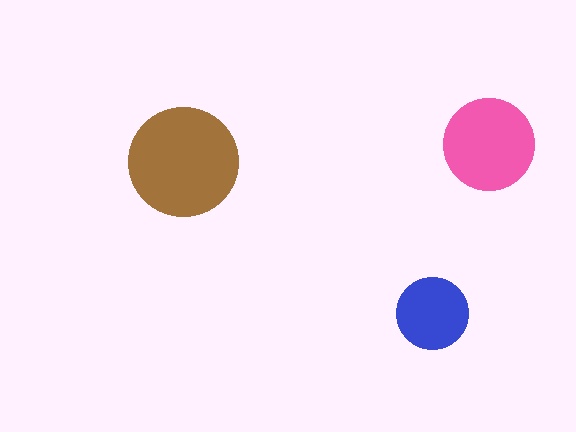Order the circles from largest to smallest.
the brown one, the pink one, the blue one.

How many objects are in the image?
There are 3 objects in the image.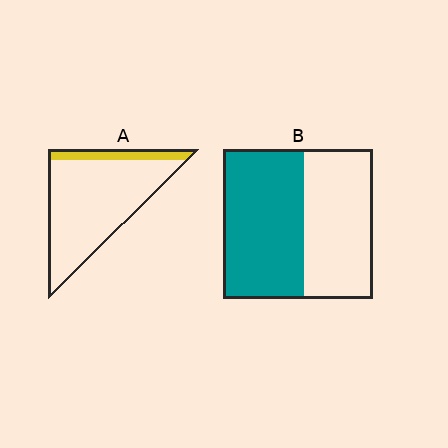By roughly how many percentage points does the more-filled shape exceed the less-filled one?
By roughly 40 percentage points (B over A).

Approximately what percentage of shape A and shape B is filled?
A is approximately 15% and B is approximately 55%.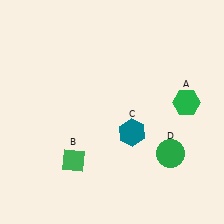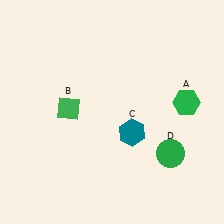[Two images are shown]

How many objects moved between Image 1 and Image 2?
1 object moved between the two images.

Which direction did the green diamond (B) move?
The green diamond (B) moved up.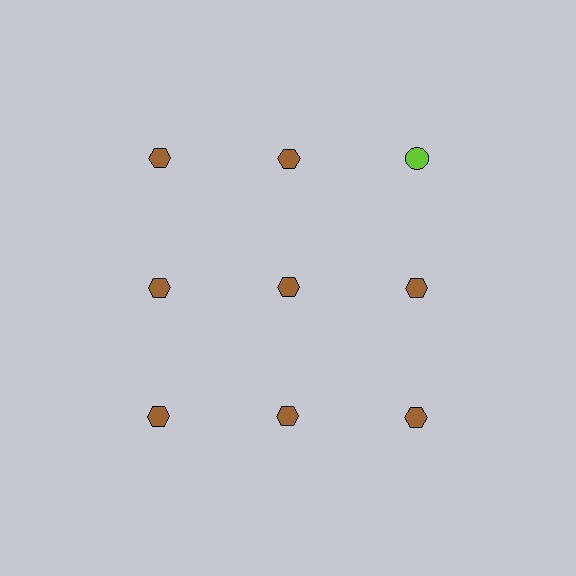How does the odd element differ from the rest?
It differs in both color (lime instead of brown) and shape (circle instead of hexagon).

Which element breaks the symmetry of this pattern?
The lime circle in the top row, center column breaks the symmetry. All other shapes are brown hexagons.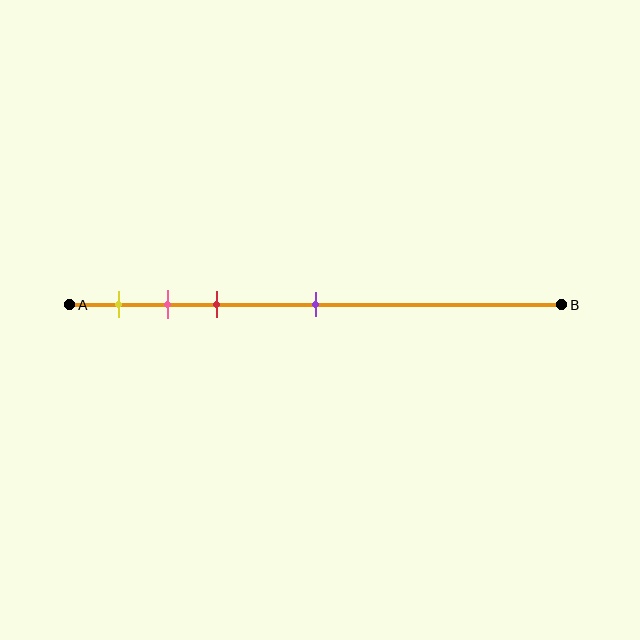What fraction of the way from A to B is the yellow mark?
The yellow mark is approximately 10% (0.1) of the way from A to B.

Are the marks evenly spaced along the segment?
No, the marks are not evenly spaced.